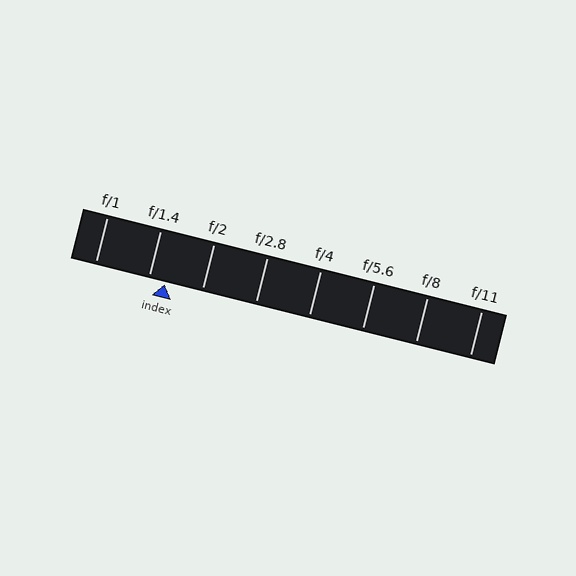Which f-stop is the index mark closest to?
The index mark is closest to f/1.4.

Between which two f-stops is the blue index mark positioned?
The index mark is between f/1.4 and f/2.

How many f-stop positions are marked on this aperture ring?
There are 8 f-stop positions marked.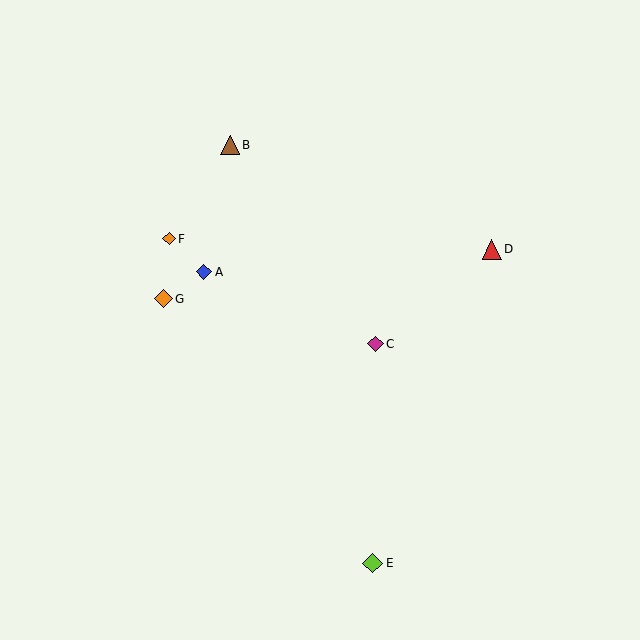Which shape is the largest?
The lime diamond (labeled E) is the largest.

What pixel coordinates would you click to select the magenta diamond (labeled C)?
Click at (375, 344) to select the magenta diamond C.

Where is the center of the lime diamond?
The center of the lime diamond is at (373, 563).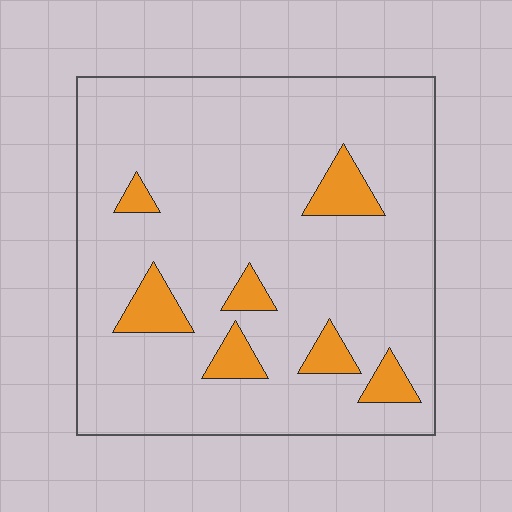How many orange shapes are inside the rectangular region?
7.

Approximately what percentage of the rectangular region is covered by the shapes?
Approximately 10%.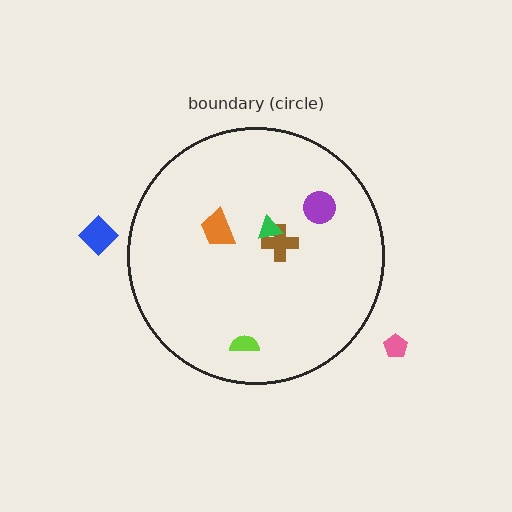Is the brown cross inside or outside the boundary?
Inside.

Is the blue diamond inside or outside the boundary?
Outside.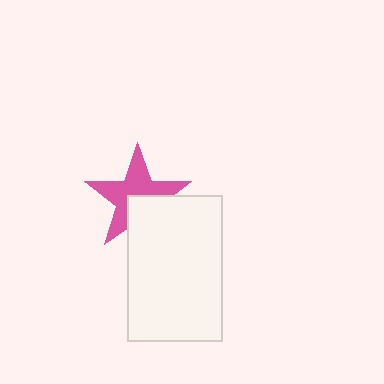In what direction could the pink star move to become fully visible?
The pink star could move toward the upper-left. That would shift it out from behind the white rectangle entirely.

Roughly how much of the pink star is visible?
Most of it is visible (roughly 66%).